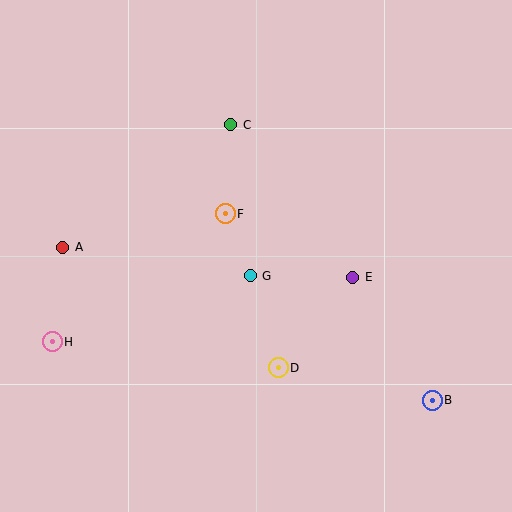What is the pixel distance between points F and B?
The distance between F and B is 278 pixels.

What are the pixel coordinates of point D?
Point D is at (278, 368).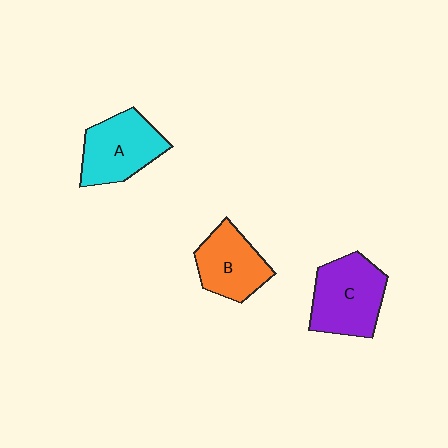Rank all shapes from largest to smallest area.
From largest to smallest: C (purple), A (cyan), B (orange).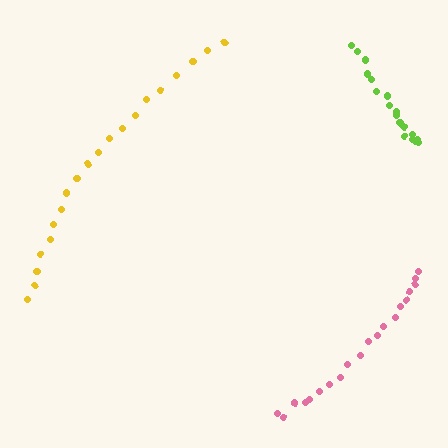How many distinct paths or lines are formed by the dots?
There are 3 distinct paths.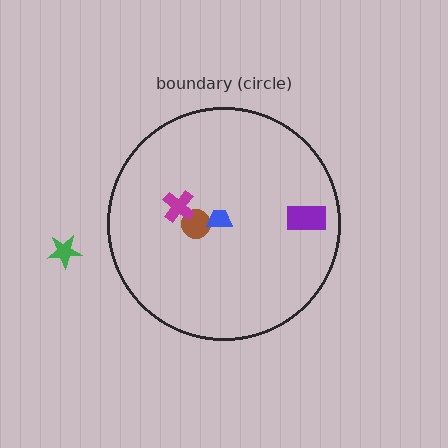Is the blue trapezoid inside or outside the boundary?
Inside.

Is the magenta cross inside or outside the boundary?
Inside.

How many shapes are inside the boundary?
4 inside, 1 outside.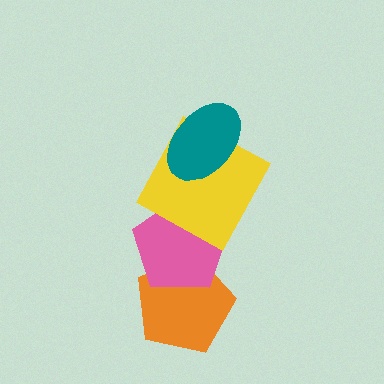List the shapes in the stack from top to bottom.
From top to bottom: the teal ellipse, the yellow square, the pink pentagon, the orange pentagon.